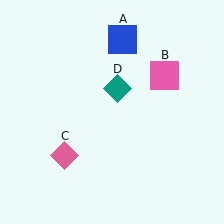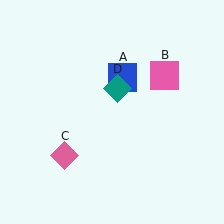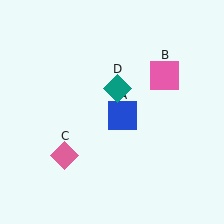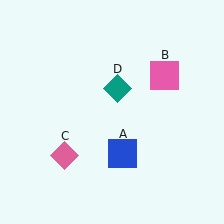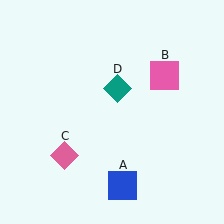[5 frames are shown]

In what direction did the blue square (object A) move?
The blue square (object A) moved down.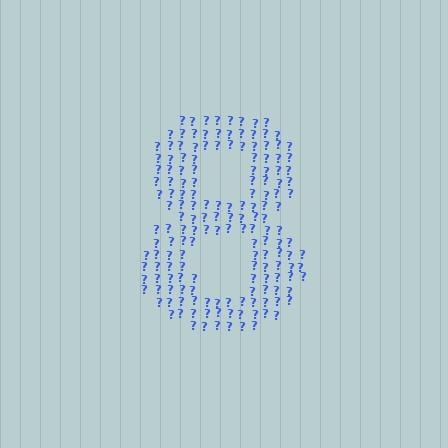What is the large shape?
The large shape is the digit 8.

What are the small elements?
The small elements are question marks.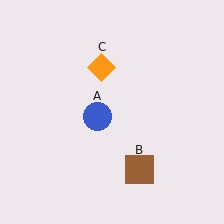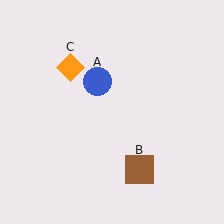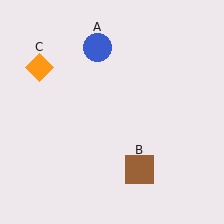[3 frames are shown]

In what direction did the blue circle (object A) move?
The blue circle (object A) moved up.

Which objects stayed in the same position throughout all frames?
Brown square (object B) remained stationary.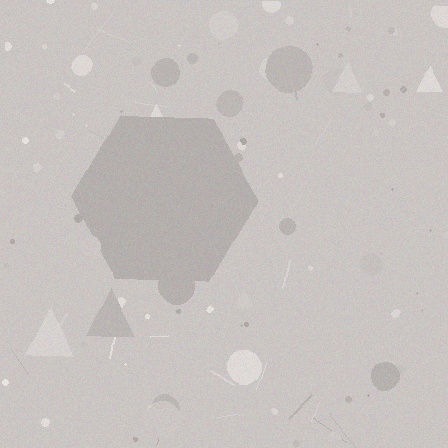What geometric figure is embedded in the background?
A hexagon is embedded in the background.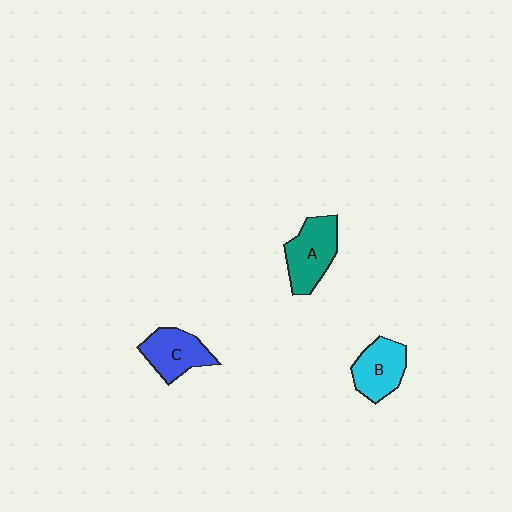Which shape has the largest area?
Shape A (teal).